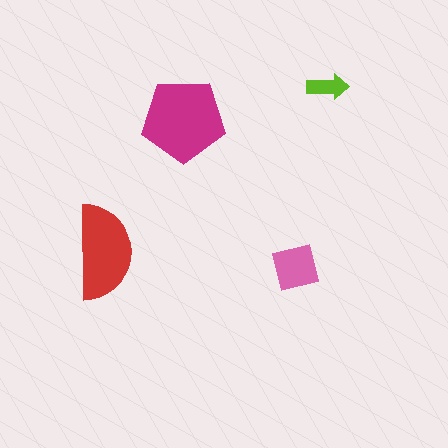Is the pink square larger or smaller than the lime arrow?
Larger.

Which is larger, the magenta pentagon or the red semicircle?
The magenta pentagon.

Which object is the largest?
The magenta pentagon.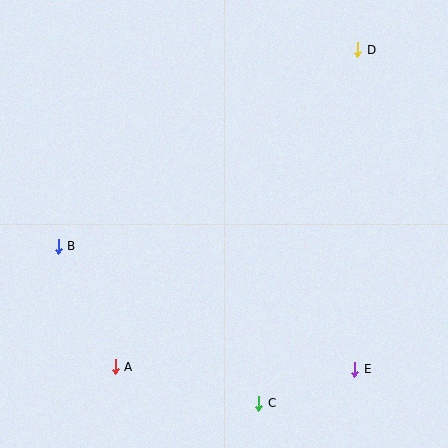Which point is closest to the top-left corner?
Point B is closest to the top-left corner.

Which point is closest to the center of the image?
Point B at (58, 246) is closest to the center.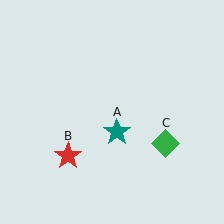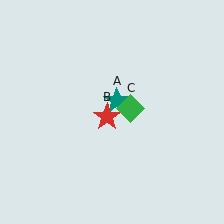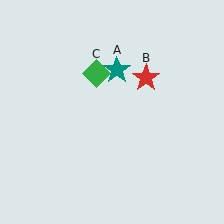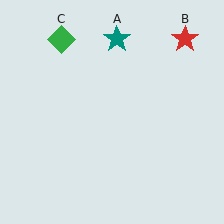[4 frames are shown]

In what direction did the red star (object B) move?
The red star (object B) moved up and to the right.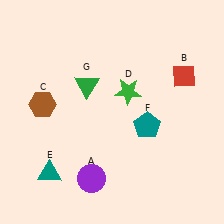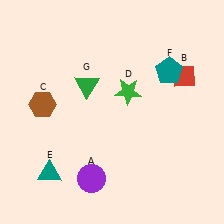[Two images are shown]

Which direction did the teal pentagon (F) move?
The teal pentagon (F) moved up.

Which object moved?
The teal pentagon (F) moved up.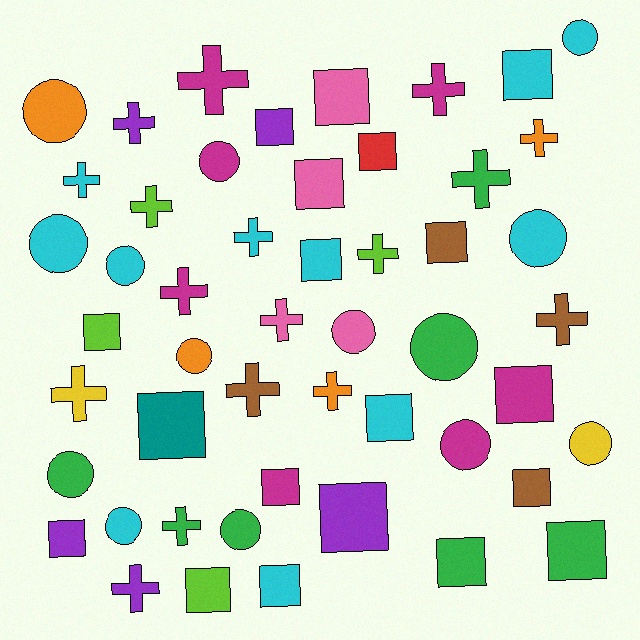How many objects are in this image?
There are 50 objects.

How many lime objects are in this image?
There are 4 lime objects.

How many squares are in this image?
There are 19 squares.